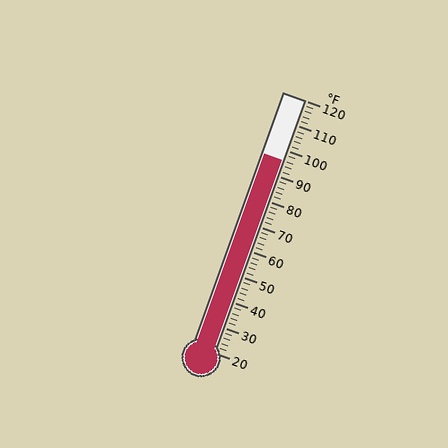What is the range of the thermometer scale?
The thermometer scale ranges from 20°F to 120°F.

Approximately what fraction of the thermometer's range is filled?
The thermometer is filled to approximately 75% of its range.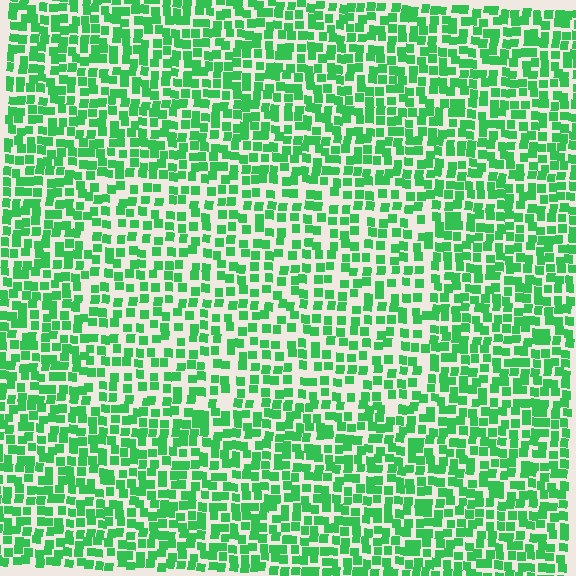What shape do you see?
I see a rectangle.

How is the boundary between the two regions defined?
The boundary is defined by a change in element density (approximately 1.5x ratio). All elements are the same color, size, and shape.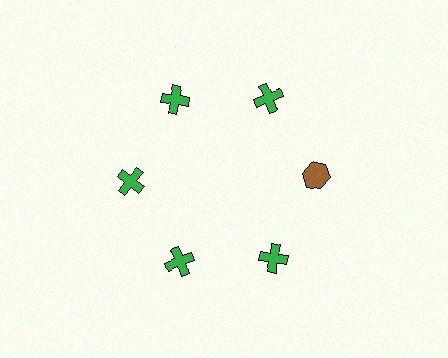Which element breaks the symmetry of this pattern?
The brown hexagon at roughly the 3 o'clock position breaks the symmetry. All other shapes are green crosses.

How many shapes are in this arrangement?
There are 6 shapes arranged in a ring pattern.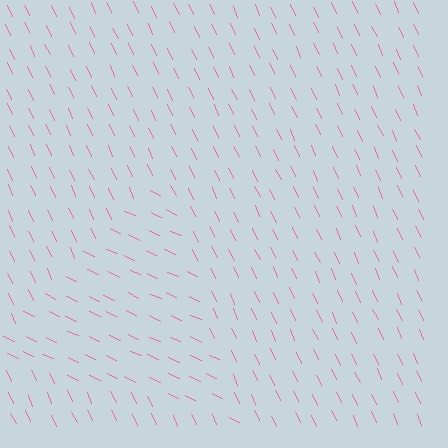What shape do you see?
I see a triangle.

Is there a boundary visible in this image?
Yes, there is a texture boundary formed by a change in line orientation.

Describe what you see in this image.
The image is filled with small pink line segments. A triangle region in the image has lines oriented differently from the surrounding lines, creating a visible texture boundary.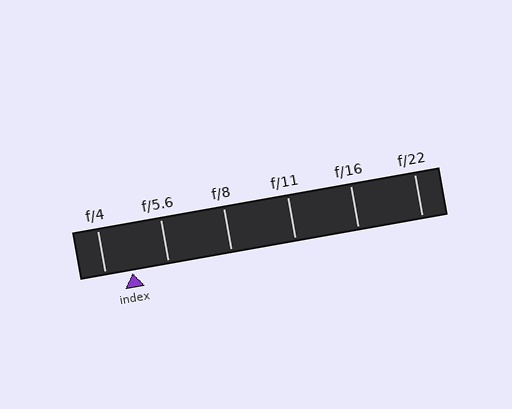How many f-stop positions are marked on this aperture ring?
There are 6 f-stop positions marked.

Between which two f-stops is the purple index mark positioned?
The index mark is between f/4 and f/5.6.